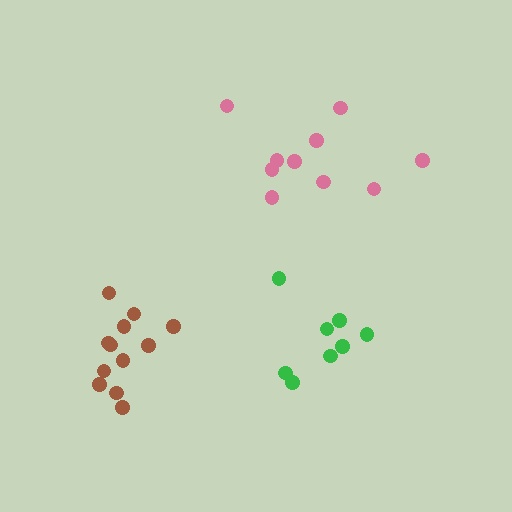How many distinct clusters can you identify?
There are 3 distinct clusters.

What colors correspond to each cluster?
The clusters are colored: pink, brown, green.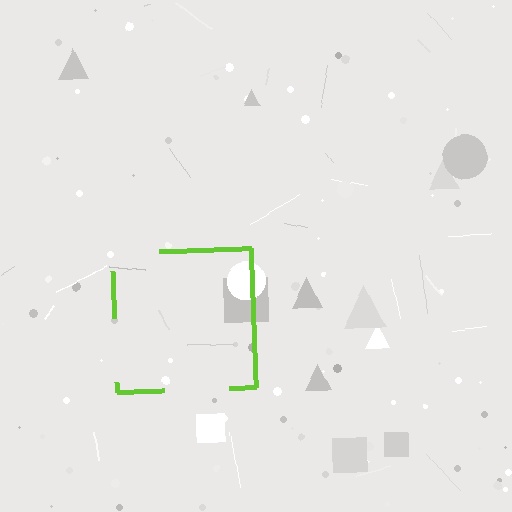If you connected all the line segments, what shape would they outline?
They would outline a square.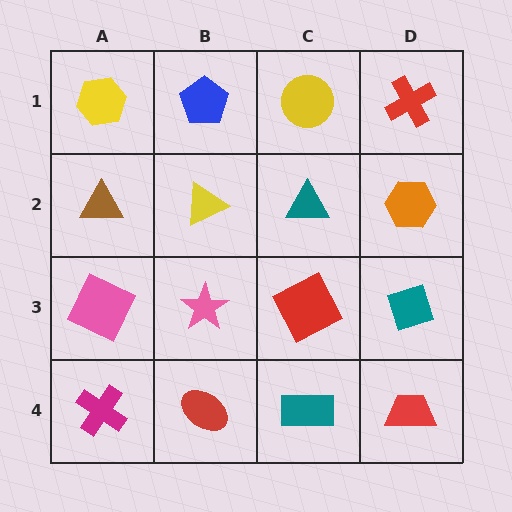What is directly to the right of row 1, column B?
A yellow circle.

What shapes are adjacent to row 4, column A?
A pink square (row 3, column A), a red ellipse (row 4, column B).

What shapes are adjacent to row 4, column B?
A pink star (row 3, column B), a magenta cross (row 4, column A), a teal rectangle (row 4, column C).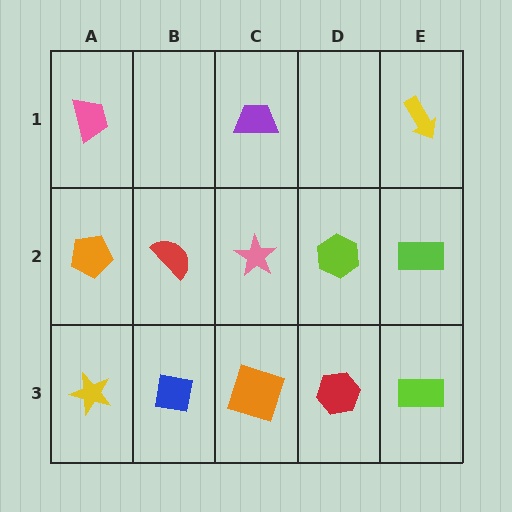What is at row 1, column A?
A pink trapezoid.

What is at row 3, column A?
A yellow star.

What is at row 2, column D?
A lime hexagon.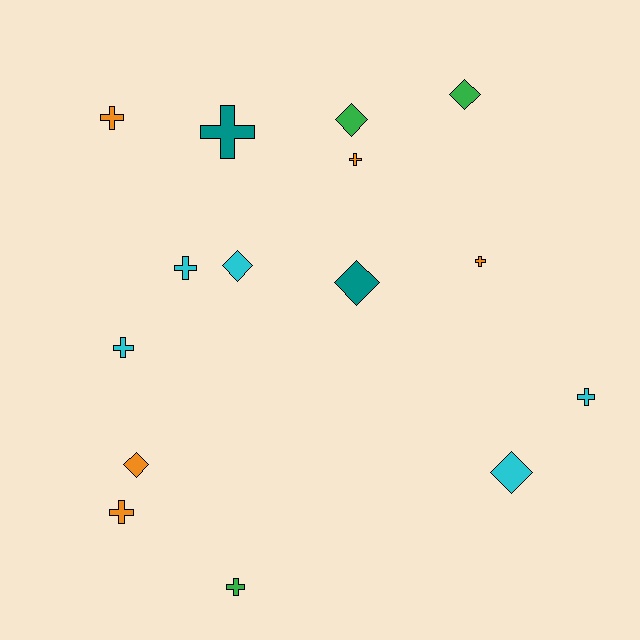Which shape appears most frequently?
Cross, with 9 objects.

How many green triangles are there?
There are no green triangles.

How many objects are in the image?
There are 15 objects.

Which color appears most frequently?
Cyan, with 5 objects.